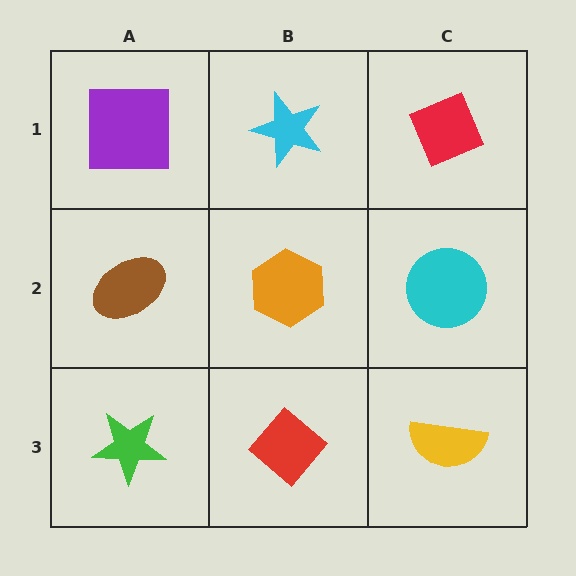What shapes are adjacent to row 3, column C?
A cyan circle (row 2, column C), a red diamond (row 3, column B).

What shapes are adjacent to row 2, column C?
A red diamond (row 1, column C), a yellow semicircle (row 3, column C), an orange hexagon (row 2, column B).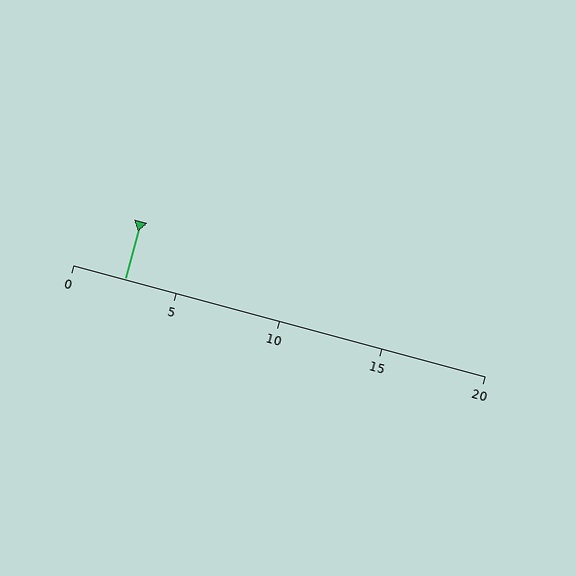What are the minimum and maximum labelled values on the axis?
The axis runs from 0 to 20.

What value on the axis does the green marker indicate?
The marker indicates approximately 2.5.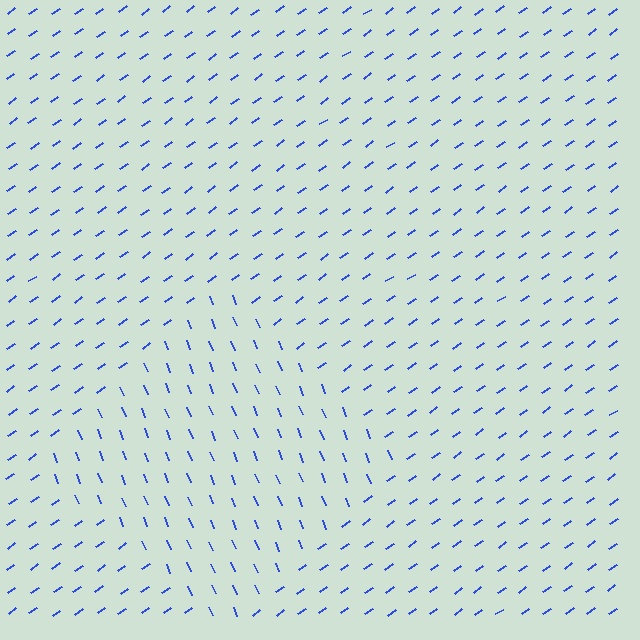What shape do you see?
I see a diamond.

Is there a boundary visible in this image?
Yes, there is a texture boundary formed by a change in line orientation.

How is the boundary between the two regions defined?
The boundary is defined purely by a change in line orientation (approximately 77 degrees difference). All lines are the same color and thickness.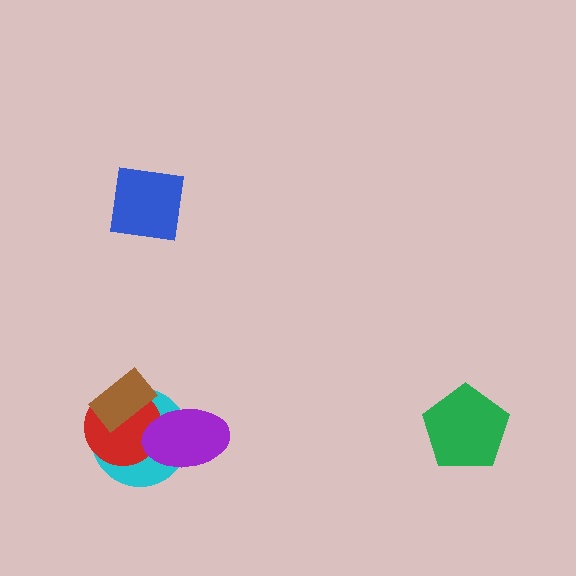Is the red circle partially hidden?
Yes, it is partially covered by another shape.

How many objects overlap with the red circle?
3 objects overlap with the red circle.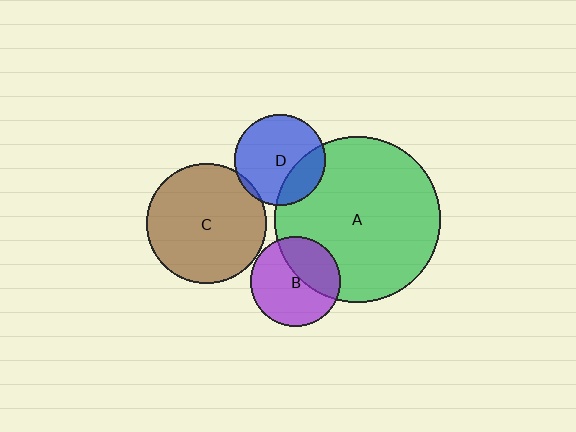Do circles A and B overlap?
Yes.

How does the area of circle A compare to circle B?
Approximately 3.4 times.